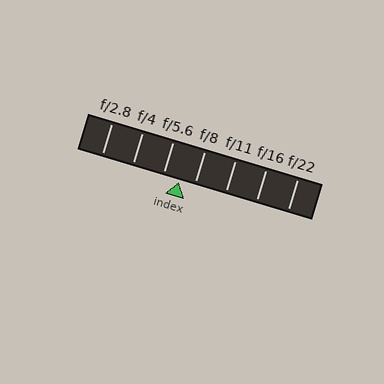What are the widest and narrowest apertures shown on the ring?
The widest aperture shown is f/2.8 and the narrowest is f/22.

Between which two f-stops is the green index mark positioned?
The index mark is between f/5.6 and f/8.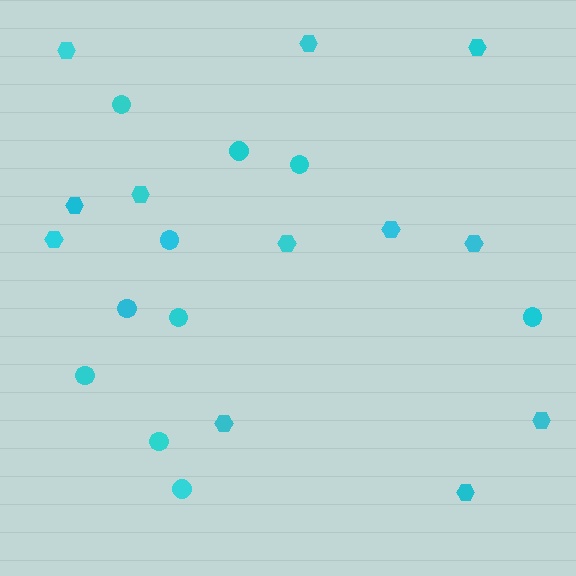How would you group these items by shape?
There are 2 groups: one group of circles (10) and one group of hexagons (12).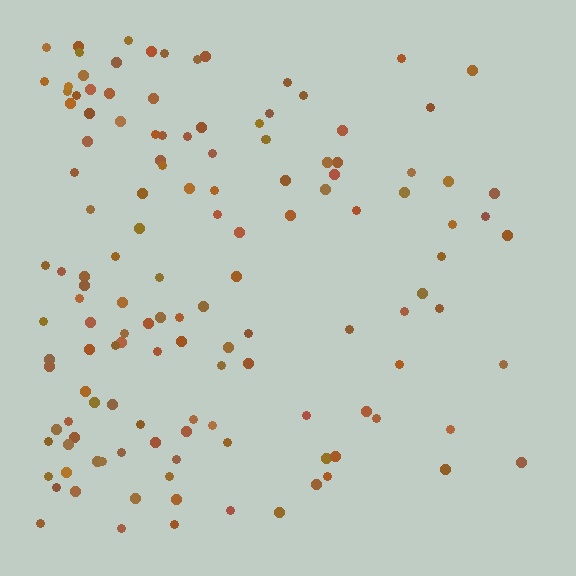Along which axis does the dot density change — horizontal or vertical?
Horizontal.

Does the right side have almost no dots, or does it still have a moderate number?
Still a moderate number, just noticeably fewer than the left.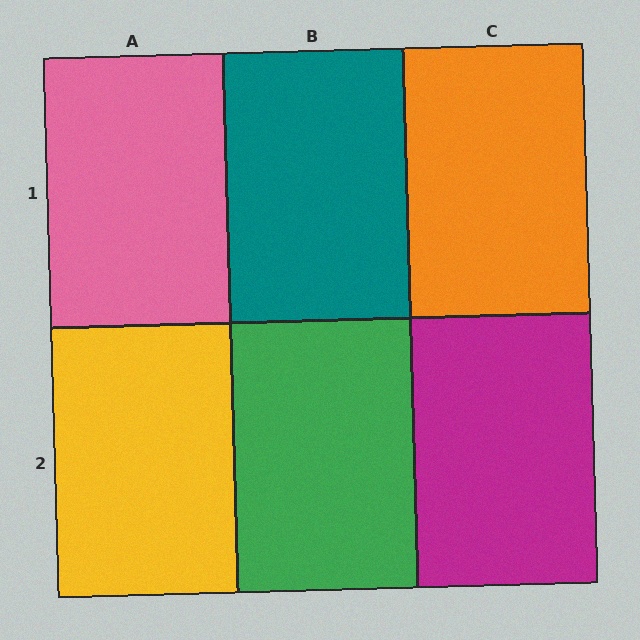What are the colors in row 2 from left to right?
Yellow, green, magenta.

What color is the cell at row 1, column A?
Pink.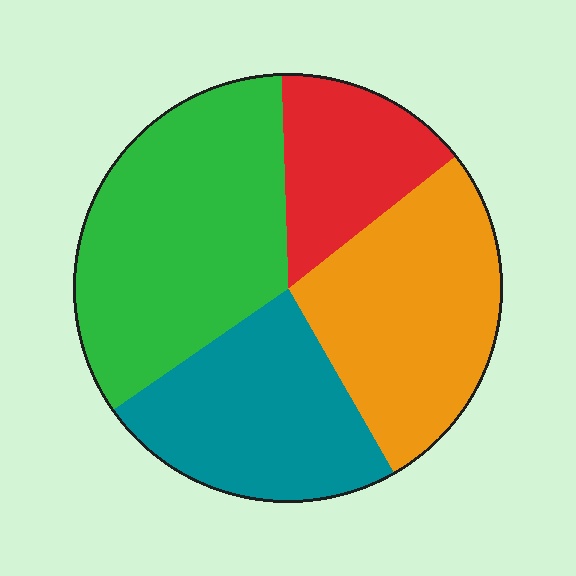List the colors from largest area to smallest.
From largest to smallest: green, orange, teal, red.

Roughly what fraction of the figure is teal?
Teal covers about 25% of the figure.